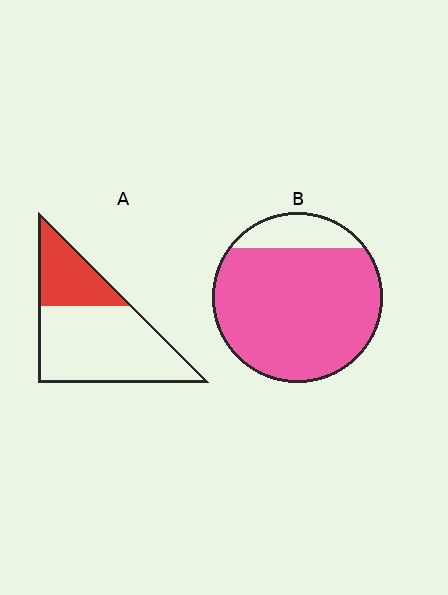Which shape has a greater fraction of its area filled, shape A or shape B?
Shape B.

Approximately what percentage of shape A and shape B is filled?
A is approximately 30% and B is approximately 85%.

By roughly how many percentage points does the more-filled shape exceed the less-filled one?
By roughly 55 percentage points (B over A).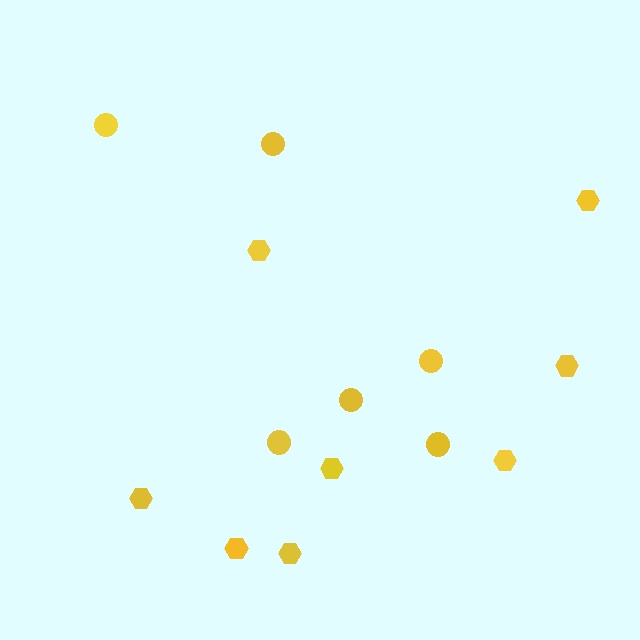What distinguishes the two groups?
There are 2 groups: one group of circles (6) and one group of hexagons (8).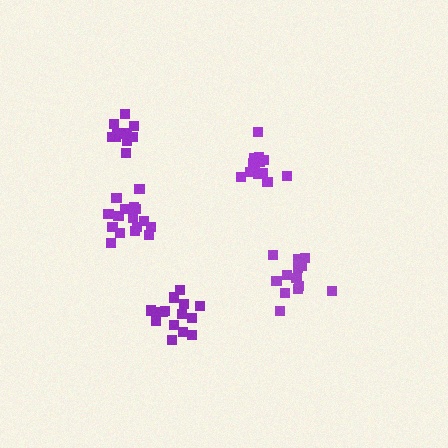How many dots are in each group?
Group 1: 10 dots, Group 2: 14 dots, Group 3: 13 dots, Group 4: 15 dots, Group 5: 16 dots (68 total).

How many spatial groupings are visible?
There are 5 spatial groupings.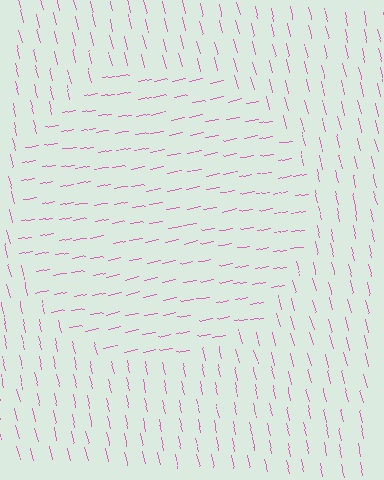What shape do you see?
I see a circle.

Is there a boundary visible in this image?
Yes, there is a texture boundary formed by a change in line orientation.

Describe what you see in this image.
The image is filled with small pink line segments. A circle region in the image has lines oriented differently from the surrounding lines, creating a visible texture boundary.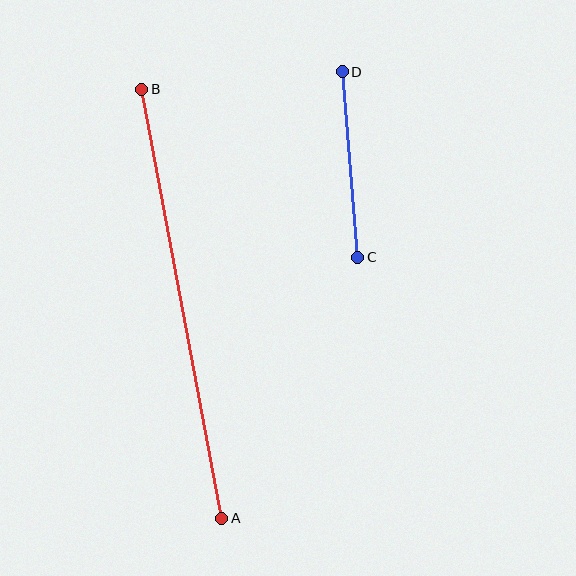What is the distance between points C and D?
The distance is approximately 186 pixels.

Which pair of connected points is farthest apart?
Points A and B are farthest apart.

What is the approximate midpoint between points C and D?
The midpoint is at approximately (350, 164) pixels.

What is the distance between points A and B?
The distance is approximately 437 pixels.